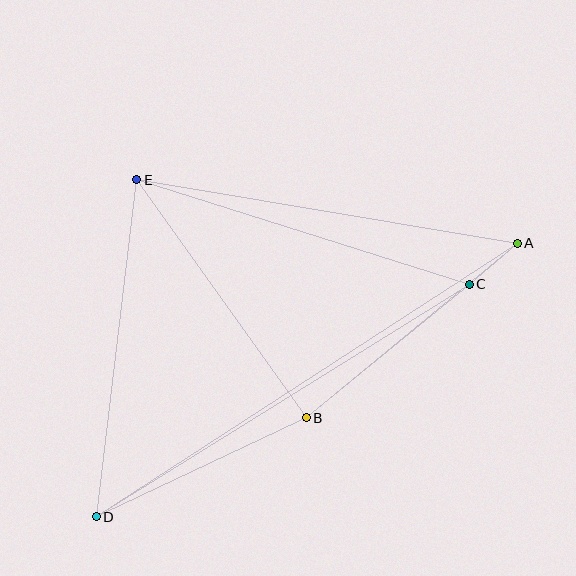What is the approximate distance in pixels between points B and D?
The distance between B and D is approximately 232 pixels.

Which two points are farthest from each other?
Points A and D are farthest from each other.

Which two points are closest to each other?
Points A and C are closest to each other.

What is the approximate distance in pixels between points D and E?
The distance between D and E is approximately 339 pixels.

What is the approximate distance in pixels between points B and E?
The distance between B and E is approximately 292 pixels.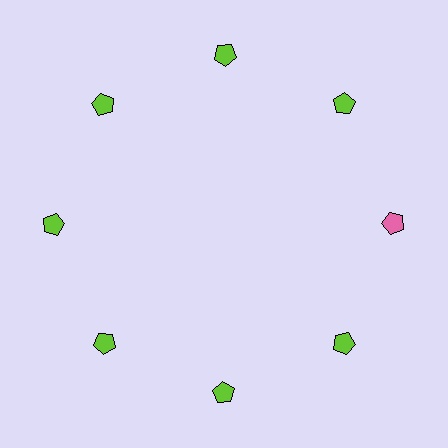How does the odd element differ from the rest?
It has a different color: pink instead of lime.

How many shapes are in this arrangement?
There are 8 shapes arranged in a ring pattern.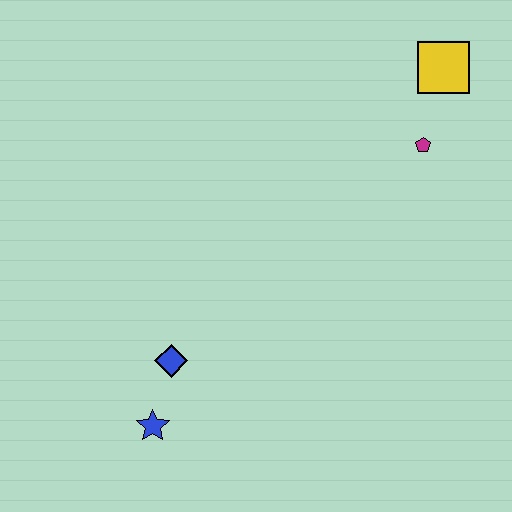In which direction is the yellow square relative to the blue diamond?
The yellow square is above the blue diamond.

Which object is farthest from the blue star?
The yellow square is farthest from the blue star.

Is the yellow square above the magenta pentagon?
Yes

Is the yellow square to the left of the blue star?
No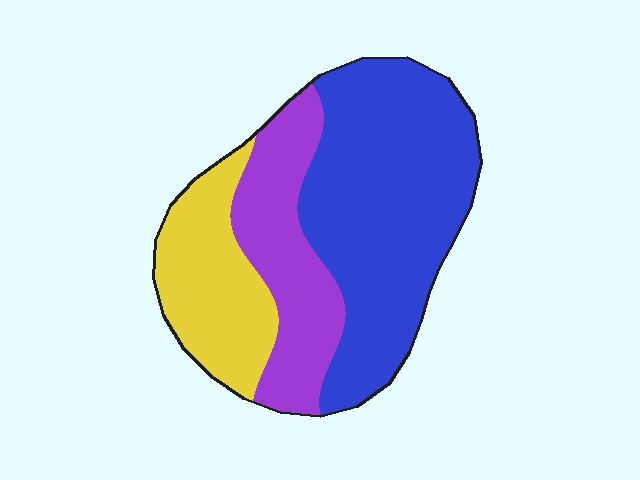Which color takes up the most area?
Blue, at roughly 50%.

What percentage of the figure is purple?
Purple takes up between a sixth and a third of the figure.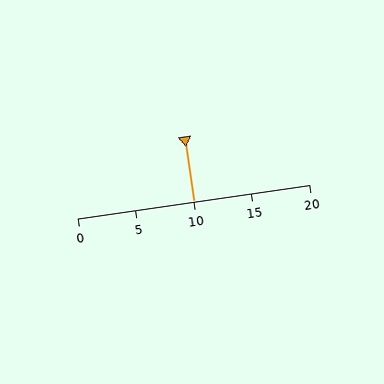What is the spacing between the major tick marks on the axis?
The major ticks are spaced 5 apart.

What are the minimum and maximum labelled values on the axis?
The axis runs from 0 to 20.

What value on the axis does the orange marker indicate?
The marker indicates approximately 10.